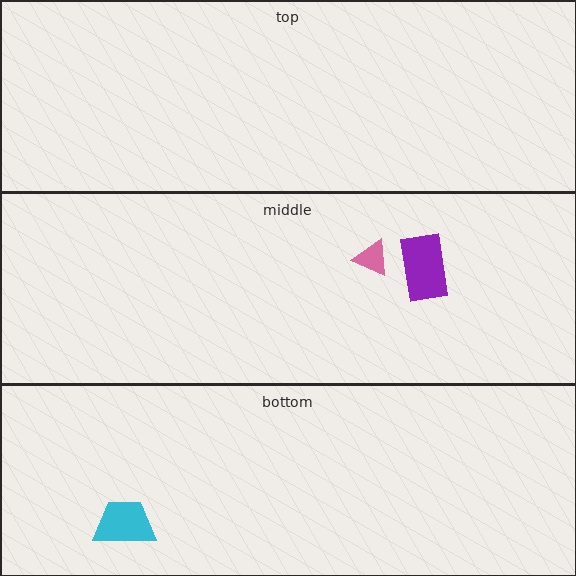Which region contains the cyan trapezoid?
The bottom region.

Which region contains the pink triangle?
The middle region.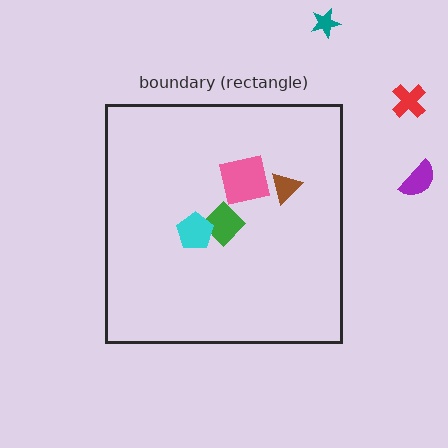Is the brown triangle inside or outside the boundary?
Inside.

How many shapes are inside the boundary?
4 inside, 3 outside.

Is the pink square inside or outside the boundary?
Inside.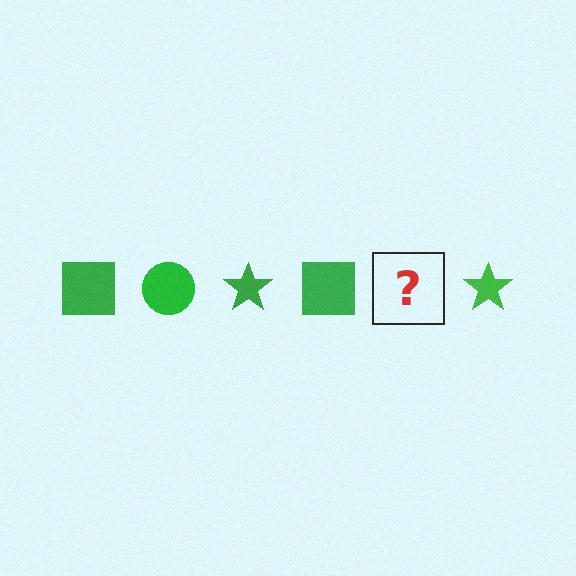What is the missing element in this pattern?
The missing element is a green circle.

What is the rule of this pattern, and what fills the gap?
The rule is that the pattern cycles through square, circle, star shapes in green. The gap should be filled with a green circle.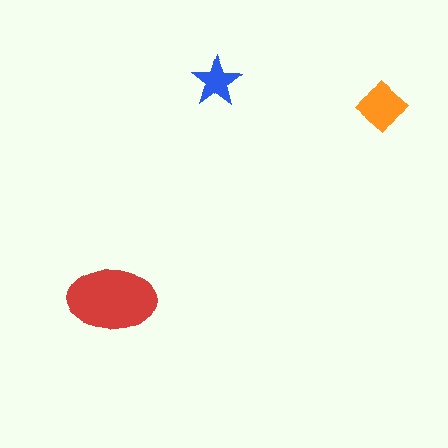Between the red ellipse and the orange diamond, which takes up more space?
The red ellipse.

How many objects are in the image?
There are 3 objects in the image.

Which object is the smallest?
The blue star.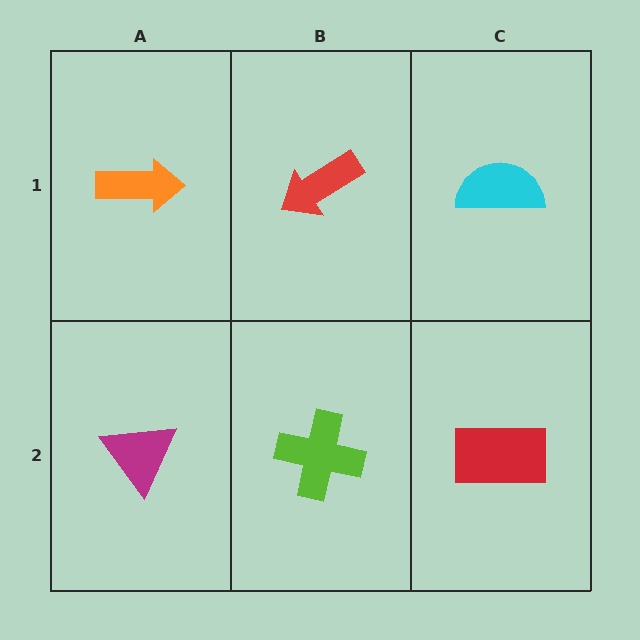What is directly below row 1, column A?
A magenta triangle.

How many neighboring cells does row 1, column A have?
2.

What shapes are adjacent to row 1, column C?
A red rectangle (row 2, column C), a red arrow (row 1, column B).